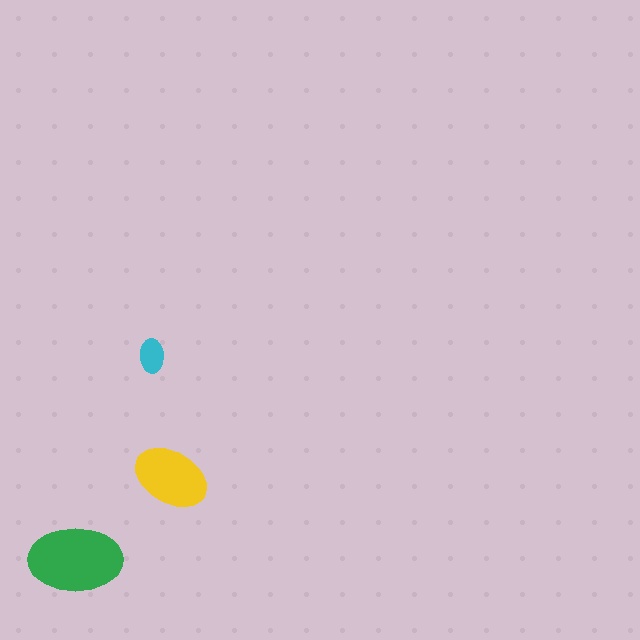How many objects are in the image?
There are 3 objects in the image.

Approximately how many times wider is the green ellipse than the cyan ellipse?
About 2.5 times wider.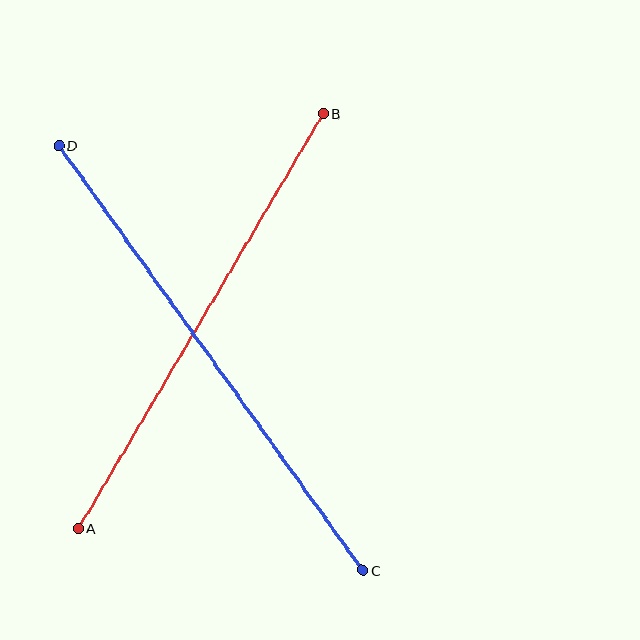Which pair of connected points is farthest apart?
Points C and D are farthest apart.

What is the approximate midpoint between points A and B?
The midpoint is at approximately (200, 321) pixels.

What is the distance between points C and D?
The distance is approximately 522 pixels.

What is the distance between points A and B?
The distance is approximately 482 pixels.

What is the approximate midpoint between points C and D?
The midpoint is at approximately (211, 358) pixels.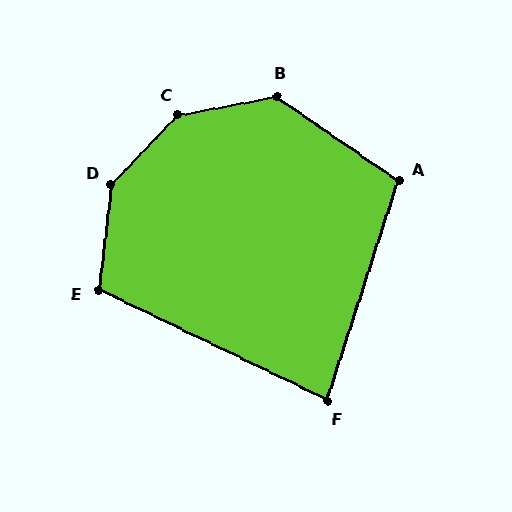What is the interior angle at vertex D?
Approximately 143 degrees (obtuse).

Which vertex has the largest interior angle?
C, at approximately 144 degrees.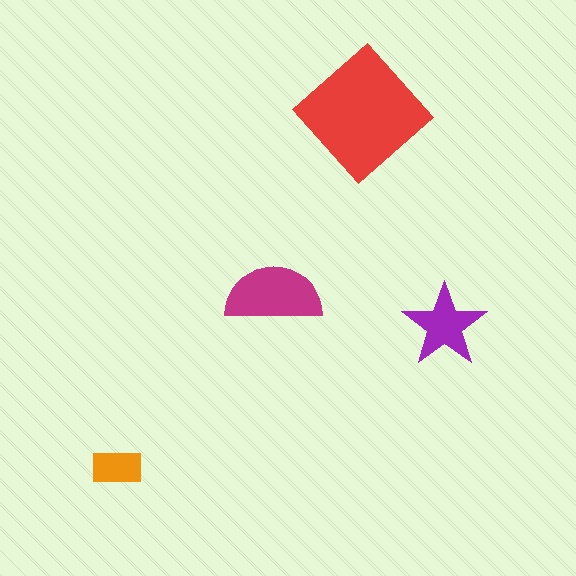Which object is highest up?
The red diamond is topmost.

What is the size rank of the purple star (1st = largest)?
3rd.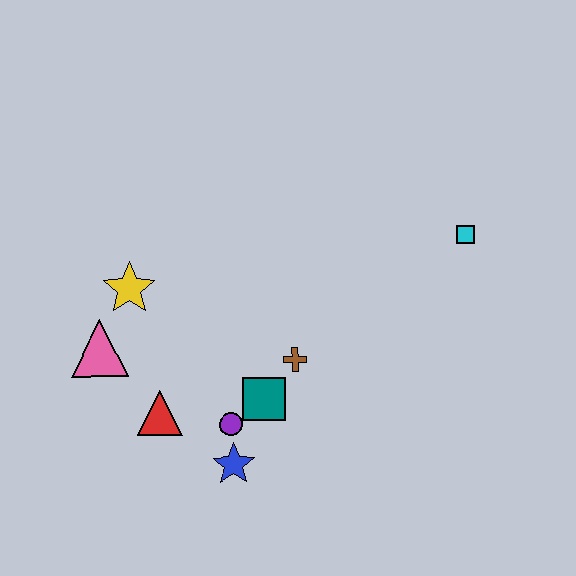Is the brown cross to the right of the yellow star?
Yes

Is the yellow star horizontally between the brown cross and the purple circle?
No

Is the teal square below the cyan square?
Yes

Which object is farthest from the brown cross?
The cyan square is farthest from the brown cross.